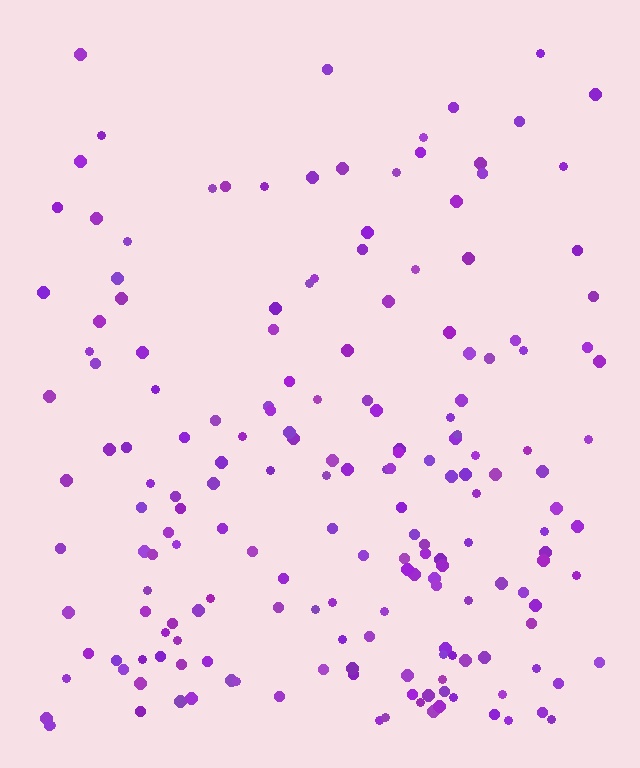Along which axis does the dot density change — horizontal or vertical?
Vertical.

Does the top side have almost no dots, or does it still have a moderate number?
Still a moderate number, just noticeably fewer than the bottom.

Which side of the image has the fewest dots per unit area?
The top.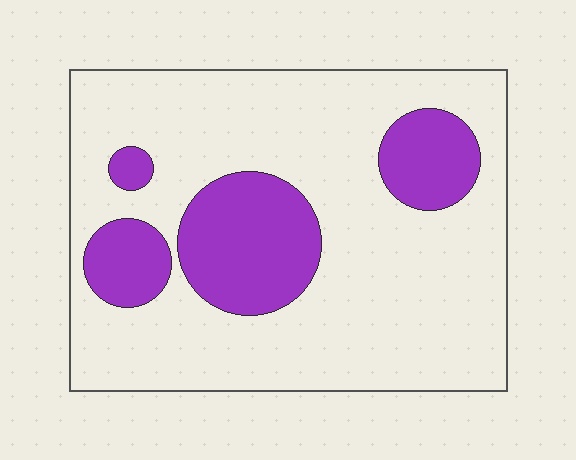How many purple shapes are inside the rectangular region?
4.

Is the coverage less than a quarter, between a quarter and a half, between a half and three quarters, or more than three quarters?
Less than a quarter.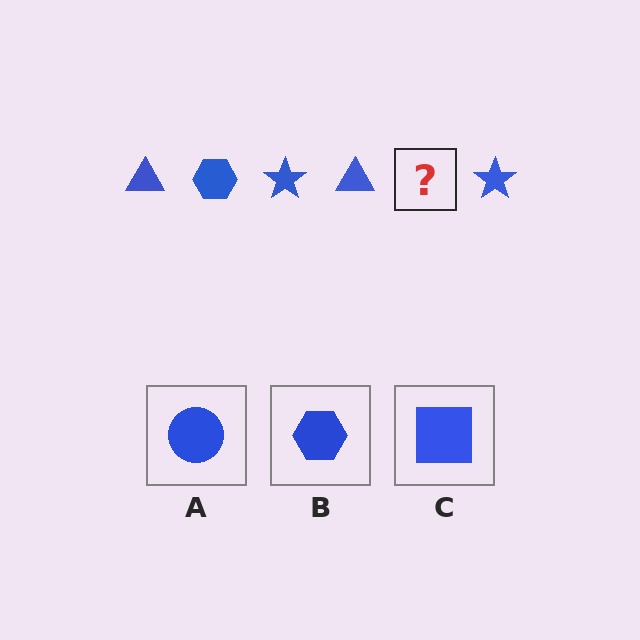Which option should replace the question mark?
Option B.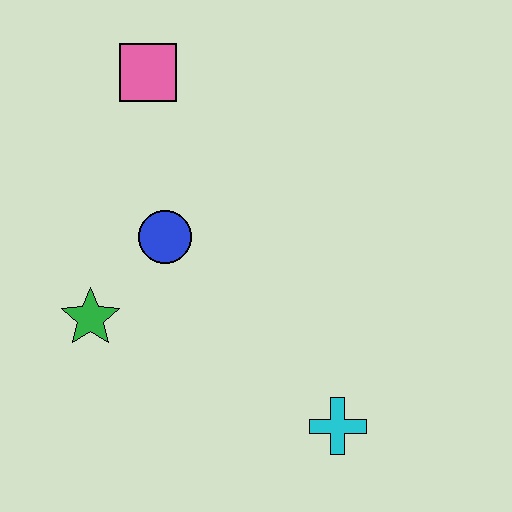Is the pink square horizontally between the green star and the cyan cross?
Yes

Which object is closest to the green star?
The blue circle is closest to the green star.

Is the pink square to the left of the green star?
No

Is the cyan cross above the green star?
No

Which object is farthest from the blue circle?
The cyan cross is farthest from the blue circle.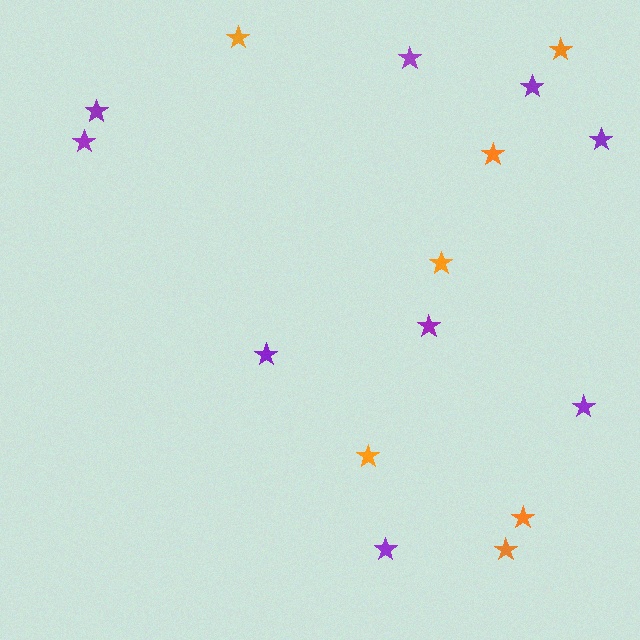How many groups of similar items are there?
There are 2 groups: one group of purple stars (9) and one group of orange stars (7).